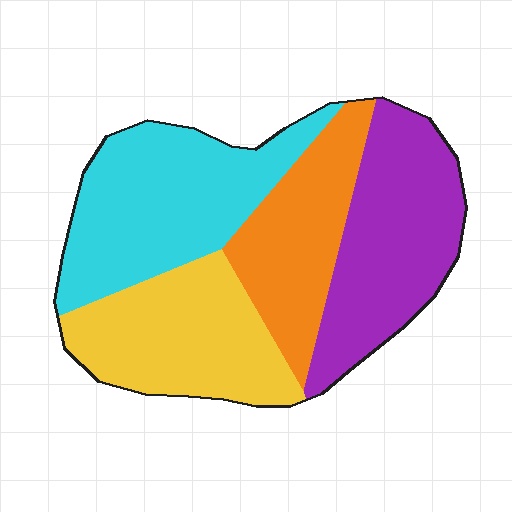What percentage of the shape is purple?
Purple takes up between a sixth and a third of the shape.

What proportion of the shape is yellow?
Yellow covers 24% of the shape.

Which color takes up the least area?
Orange, at roughly 20%.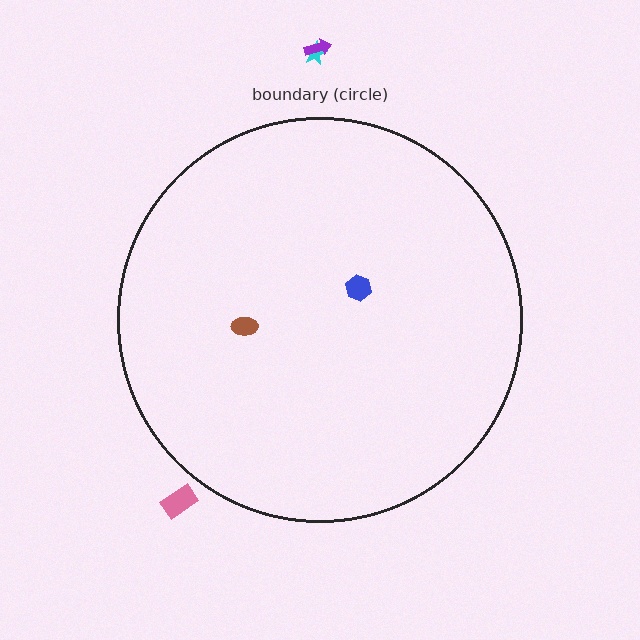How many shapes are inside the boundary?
2 inside, 3 outside.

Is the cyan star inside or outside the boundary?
Outside.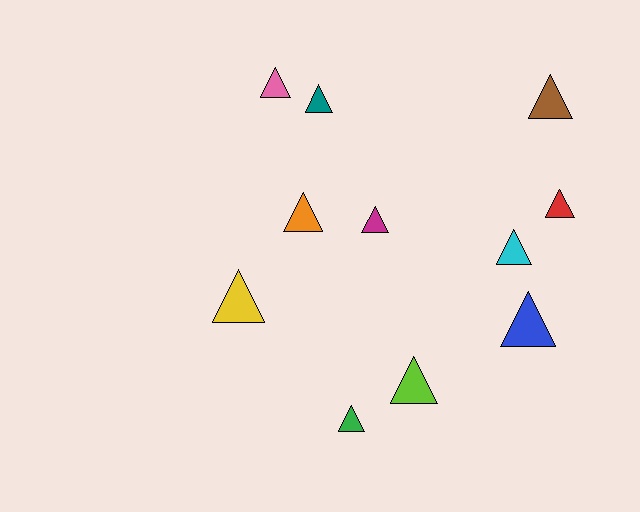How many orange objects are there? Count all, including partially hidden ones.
There is 1 orange object.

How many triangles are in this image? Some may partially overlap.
There are 11 triangles.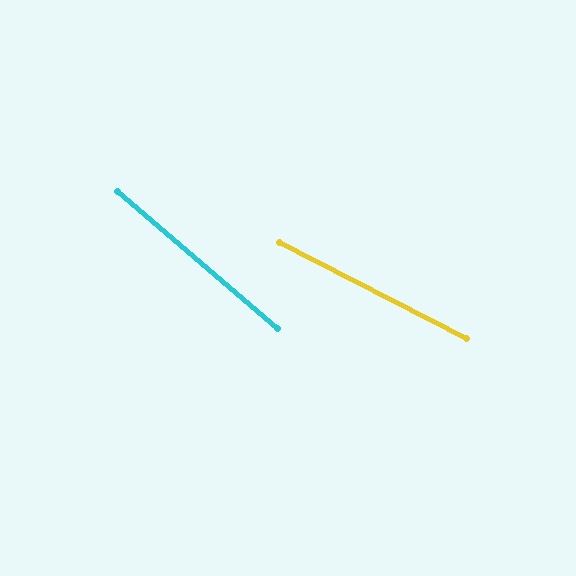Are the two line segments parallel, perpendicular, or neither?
Neither parallel nor perpendicular — they differ by about 13°.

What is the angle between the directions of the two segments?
Approximately 13 degrees.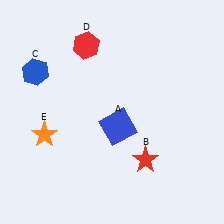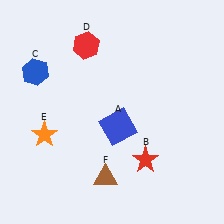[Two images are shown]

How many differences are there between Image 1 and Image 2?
There is 1 difference between the two images.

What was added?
A brown triangle (F) was added in Image 2.